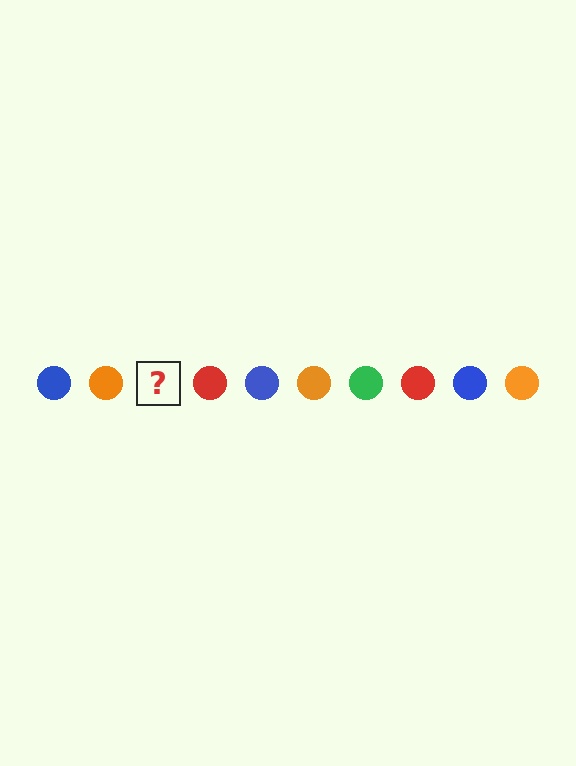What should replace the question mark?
The question mark should be replaced with a green circle.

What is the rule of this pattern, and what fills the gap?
The rule is that the pattern cycles through blue, orange, green, red circles. The gap should be filled with a green circle.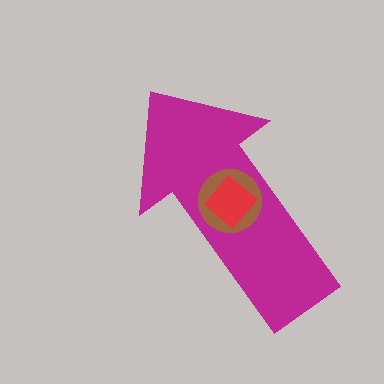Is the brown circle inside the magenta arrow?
Yes.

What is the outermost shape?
The magenta arrow.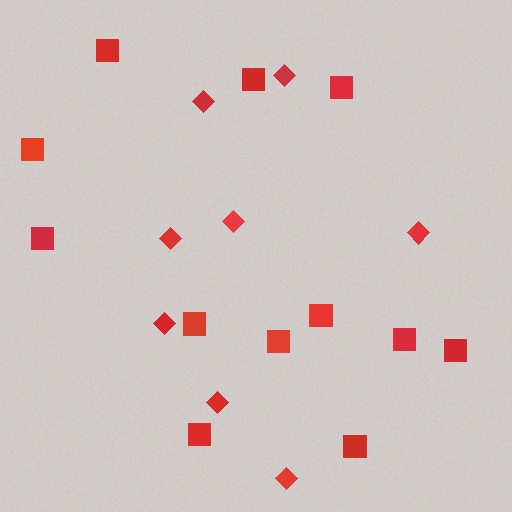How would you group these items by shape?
There are 2 groups: one group of diamonds (8) and one group of squares (12).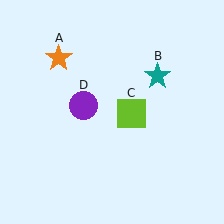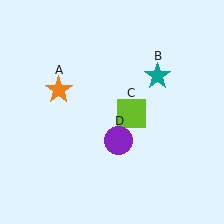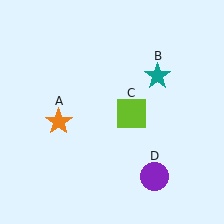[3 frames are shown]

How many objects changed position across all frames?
2 objects changed position: orange star (object A), purple circle (object D).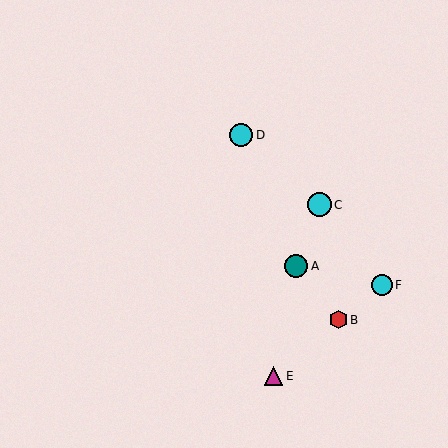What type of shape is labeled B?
Shape B is a red hexagon.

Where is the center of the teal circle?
The center of the teal circle is at (296, 266).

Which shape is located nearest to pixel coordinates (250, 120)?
The cyan circle (labeled D) at (241, 135) is nearest to that location.